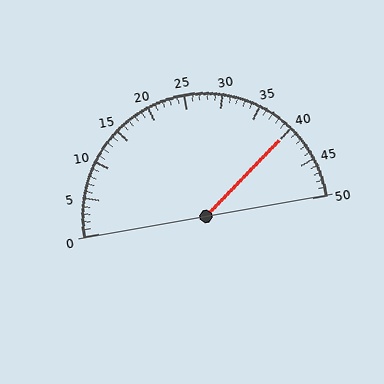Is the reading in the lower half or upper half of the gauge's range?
The reading is in the upper half of the range (0 to 50).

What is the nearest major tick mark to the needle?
The nearest major tick mark is 40.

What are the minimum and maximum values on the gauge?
The gauge ranges from 0 to 50.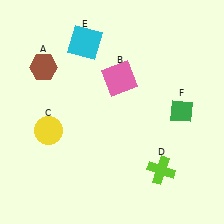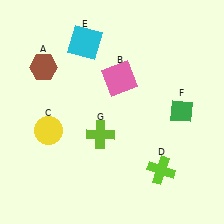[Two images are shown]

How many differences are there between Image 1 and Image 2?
There is 1 difference between the two images.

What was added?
A lime cross (G) was added in Image 2.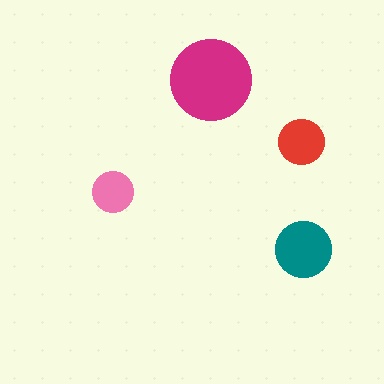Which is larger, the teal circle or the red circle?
The teal one.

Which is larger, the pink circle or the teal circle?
The teal one.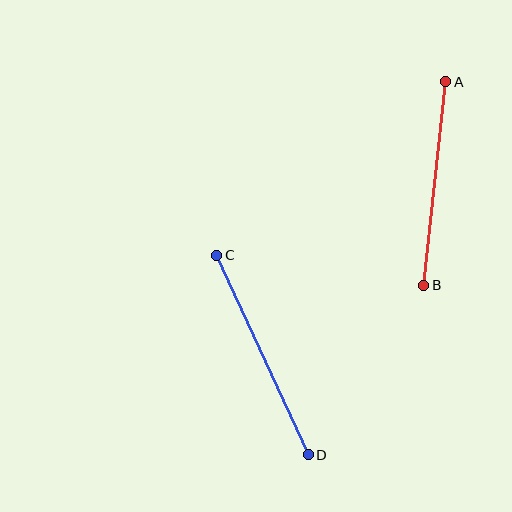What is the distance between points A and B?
The distance is approximately 205 pixels.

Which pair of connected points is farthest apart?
Points C and D are farthest apart.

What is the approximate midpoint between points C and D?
The midpoint is at approximately (262, 355) pixels.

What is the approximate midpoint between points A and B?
The midpoint is at approximately (435, 184) pixels.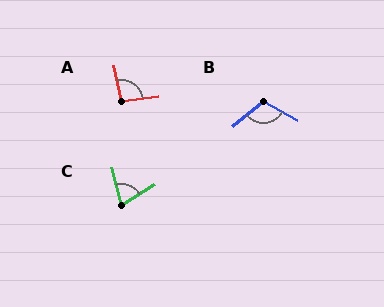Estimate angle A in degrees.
Approximately 94 degrees.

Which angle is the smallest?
C, at approximately 72 degrees.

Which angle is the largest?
B, at approximately 111 degrees.